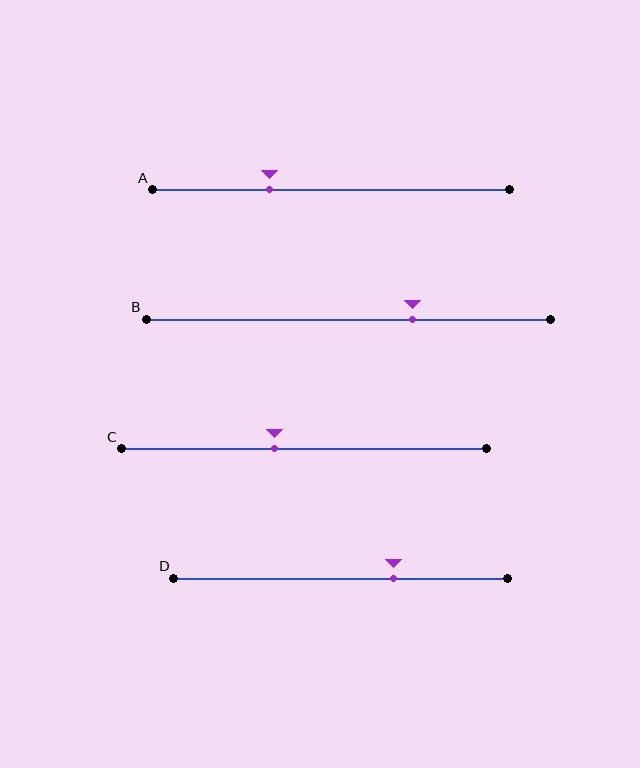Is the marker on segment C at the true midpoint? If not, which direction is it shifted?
No, the marker on segment C is shifted to the left by about 8% of the segment length.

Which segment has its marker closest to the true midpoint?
Segment C has its marker closest to the true midpoint.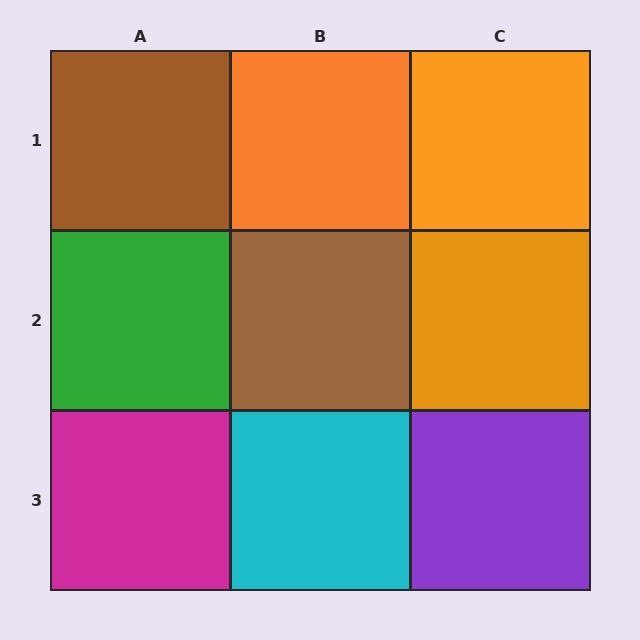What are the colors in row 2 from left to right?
Green, brown, orange.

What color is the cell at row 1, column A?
Brown.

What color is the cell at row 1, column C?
Orange.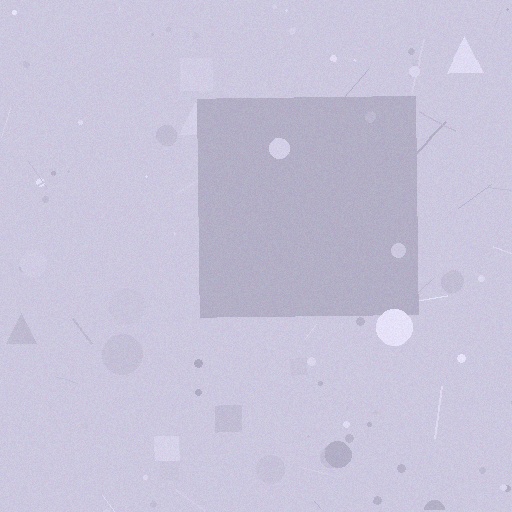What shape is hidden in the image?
A square is hidden in the image.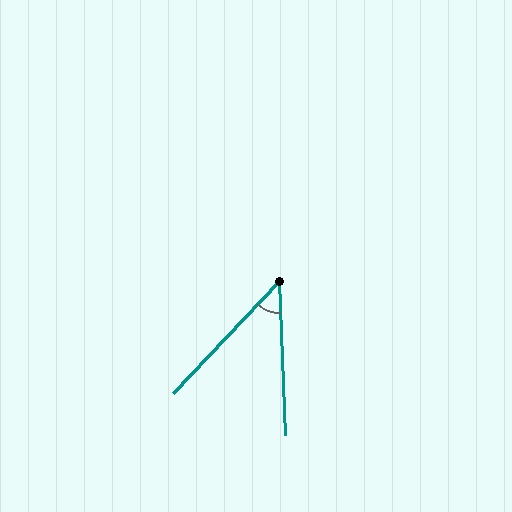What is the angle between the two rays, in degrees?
Approximately 46 degrees.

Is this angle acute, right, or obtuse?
It is acute.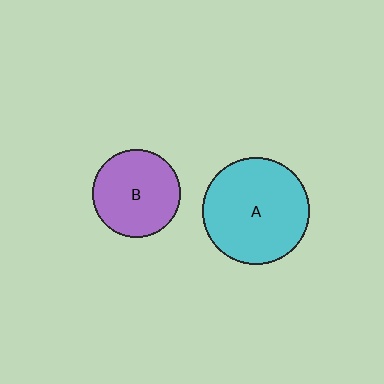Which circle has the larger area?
Circle A (cyan).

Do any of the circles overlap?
No, none of the circles overlap.